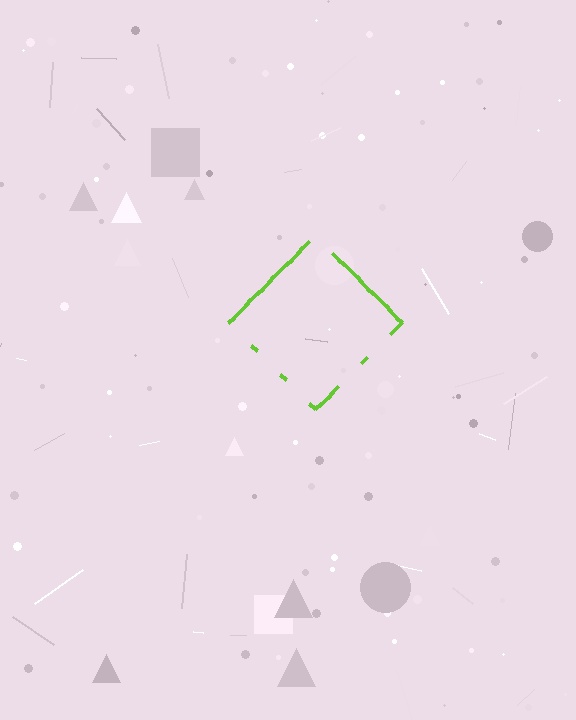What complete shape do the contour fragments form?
The contour fragments form a diamond.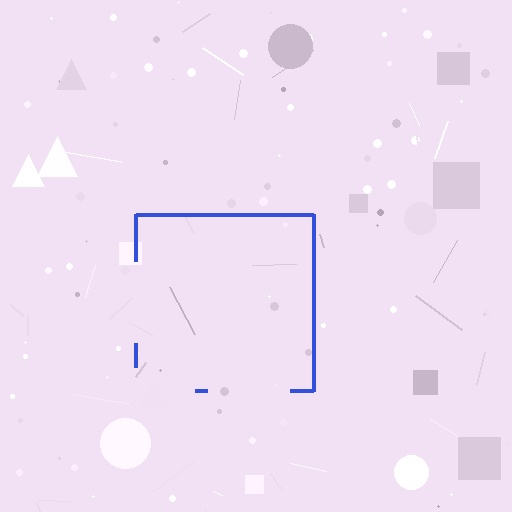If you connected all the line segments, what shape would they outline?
They would outline a square.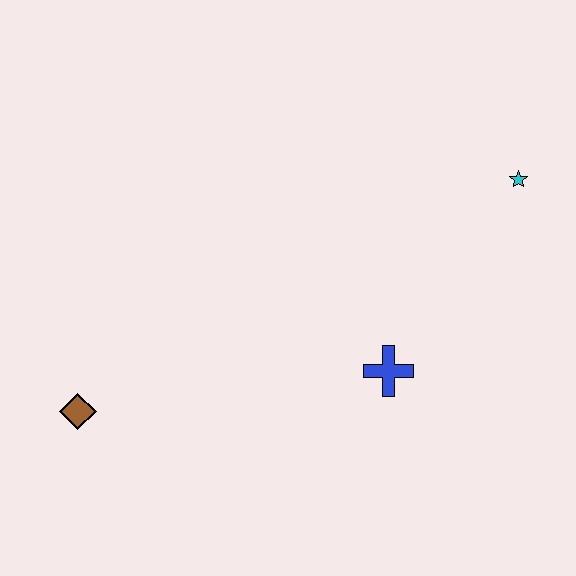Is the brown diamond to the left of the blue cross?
Yes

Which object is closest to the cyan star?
The blue cross is closest to the cyan star.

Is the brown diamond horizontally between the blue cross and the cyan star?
No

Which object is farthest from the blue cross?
The brown diamond is farthest from the blue cross.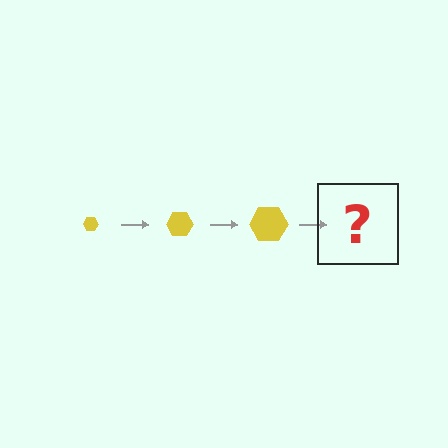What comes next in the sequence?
The next element should be a yellow hexagon, larger than the previous one.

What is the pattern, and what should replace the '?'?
The pattern is that the hexagon gets progressively larger each step. The '?' should be a yellow hexagon, larger than the previous one.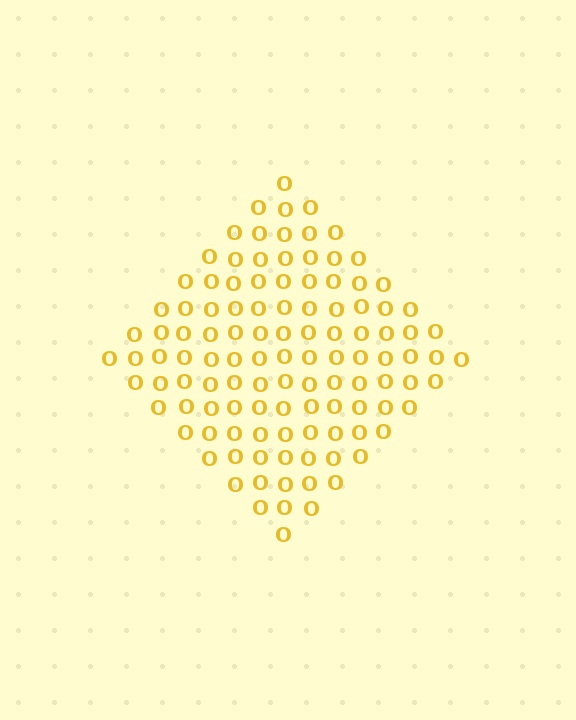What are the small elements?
The small elements are letter O's.